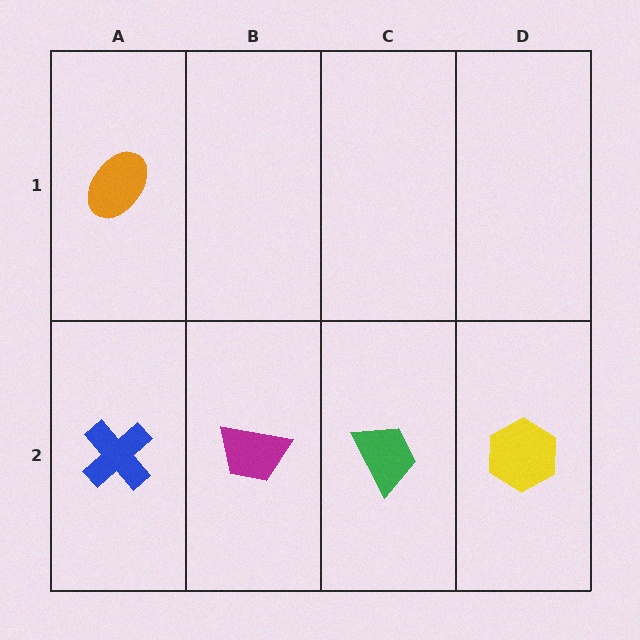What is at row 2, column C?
A green trapezoid.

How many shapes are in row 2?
4 shapes.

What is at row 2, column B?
A magenta trapezoid.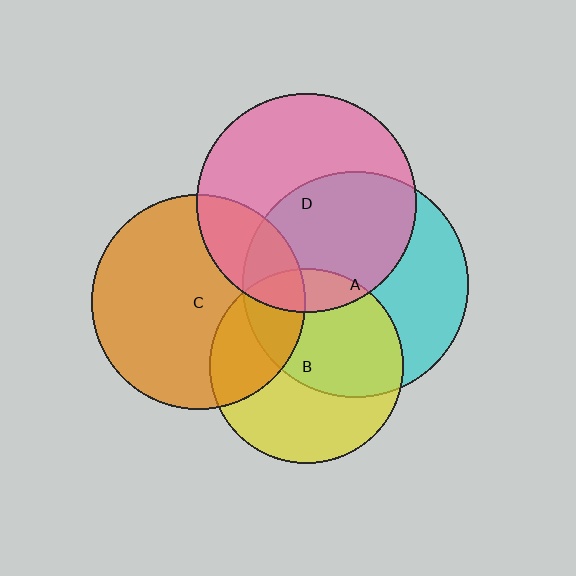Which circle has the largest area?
Circle A (cyan).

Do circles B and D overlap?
Yes.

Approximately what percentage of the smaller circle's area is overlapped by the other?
Approximately 15%.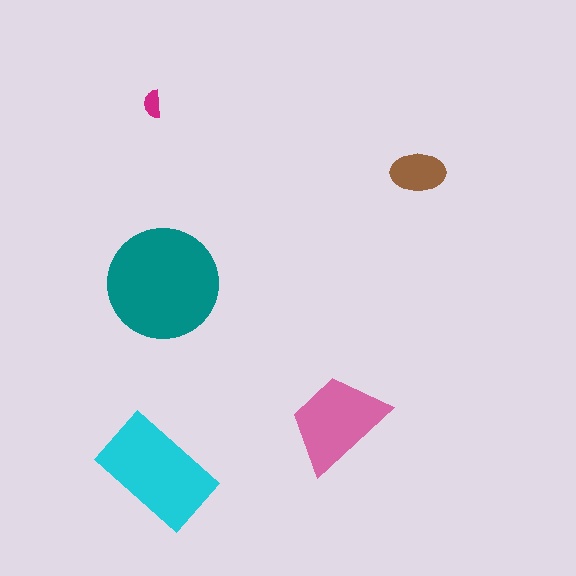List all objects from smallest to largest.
The magenta semicircle, the brown ellipse, the pink trapezoid, the cyan rectangle, the teal circle.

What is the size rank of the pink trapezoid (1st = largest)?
3rd.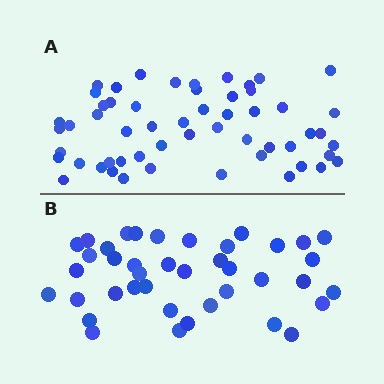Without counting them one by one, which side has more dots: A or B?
Region A (the top region) has more dots.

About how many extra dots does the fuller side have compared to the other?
Region A has approximately 15 more dots than region B.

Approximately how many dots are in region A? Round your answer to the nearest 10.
About 60 dots. (The exact count is 55, which rounds to 60.)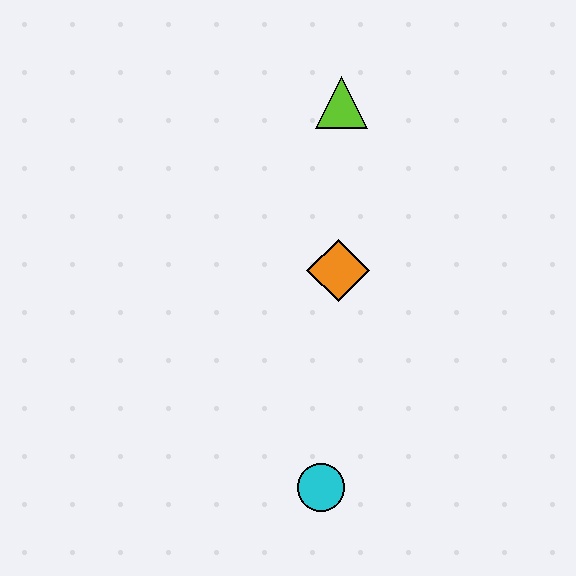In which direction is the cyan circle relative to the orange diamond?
The cyan circle is below the orange diamond.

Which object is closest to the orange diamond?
The lime triangle is closest to the orange diamond.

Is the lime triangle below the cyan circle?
No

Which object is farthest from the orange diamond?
The cyan circle is farthest from the orange diamond.